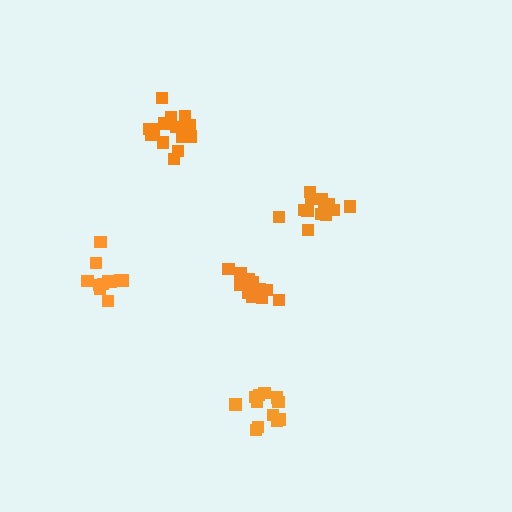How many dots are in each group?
Group 1: 11 dots, Group 2: 13 dots, Group 3: 15 dots, Group 4: 14 dots, Group 5: 12 dots (65 total).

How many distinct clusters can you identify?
There are 5 distinct clusters.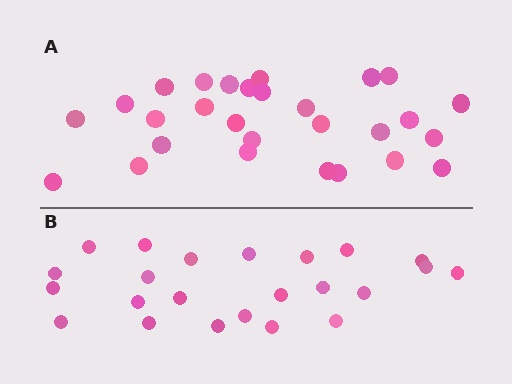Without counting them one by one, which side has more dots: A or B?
Region A (the top region) has more dots.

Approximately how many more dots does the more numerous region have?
Region A has about 5 more dots than region B.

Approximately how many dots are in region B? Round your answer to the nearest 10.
About 20 dots. (The exact count is 23, which rounds to 20.)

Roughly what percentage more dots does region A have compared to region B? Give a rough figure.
About 20% more.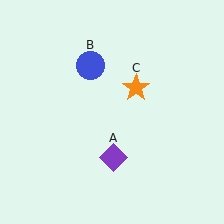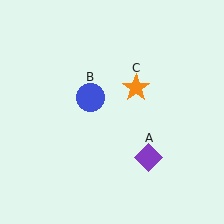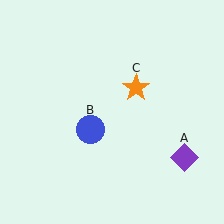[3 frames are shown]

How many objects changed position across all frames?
2 objects changed position: purple diamond (object A), blue circle (object B).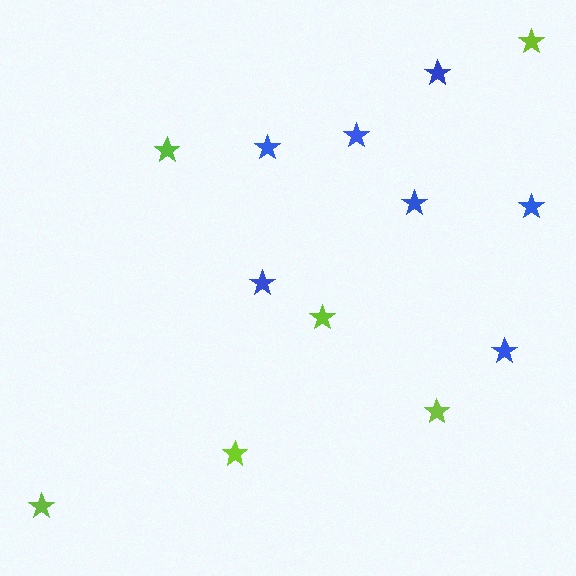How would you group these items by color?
There are 2 groups: one group of blue stars (7) and one group of lime stars (6).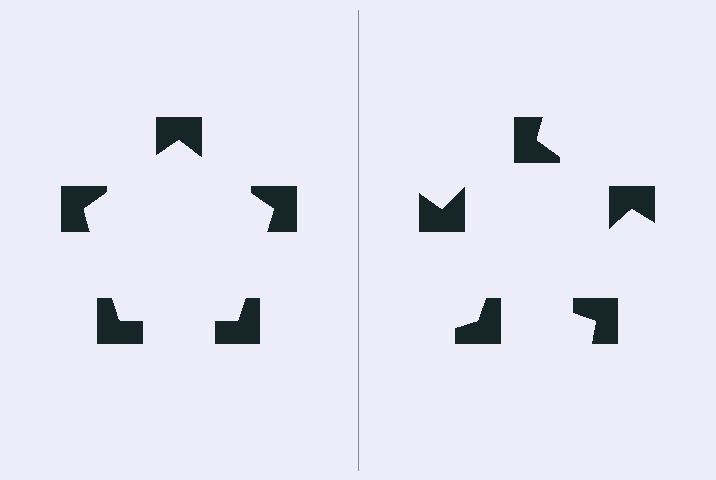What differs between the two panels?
The notched squares are positioned identically on both sides; only the wedge orientations differ. On the left they align to a pentagon; on the right they are misaligned.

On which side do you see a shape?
An illusory pentagon appears on the left side. On the right side the wedge cuts are rotated, so no coherent shape forms.